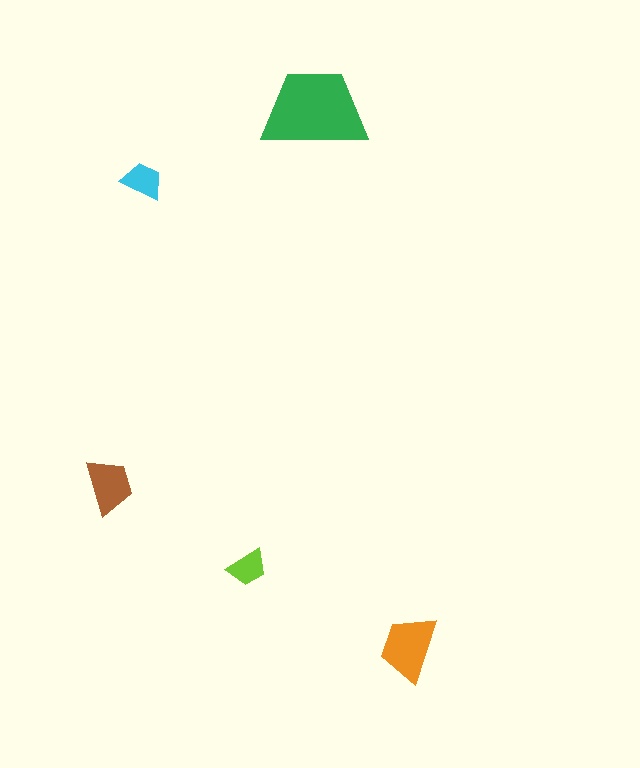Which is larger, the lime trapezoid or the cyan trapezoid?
The cyan one.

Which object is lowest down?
The orange trapezoid is bottommost.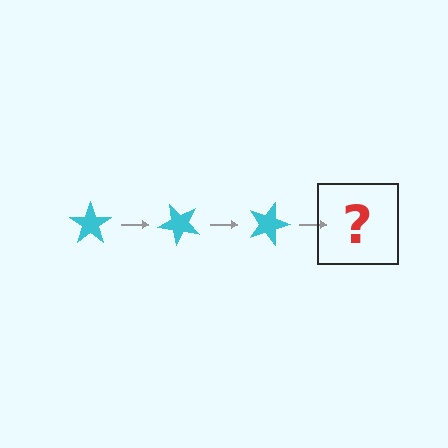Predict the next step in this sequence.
The next step is a cyan star rotated 135 degrees.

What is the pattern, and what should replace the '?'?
The pattern is that the star rotates 45 degrees each step. The '?' should be a cyan star rotated 135 degrees.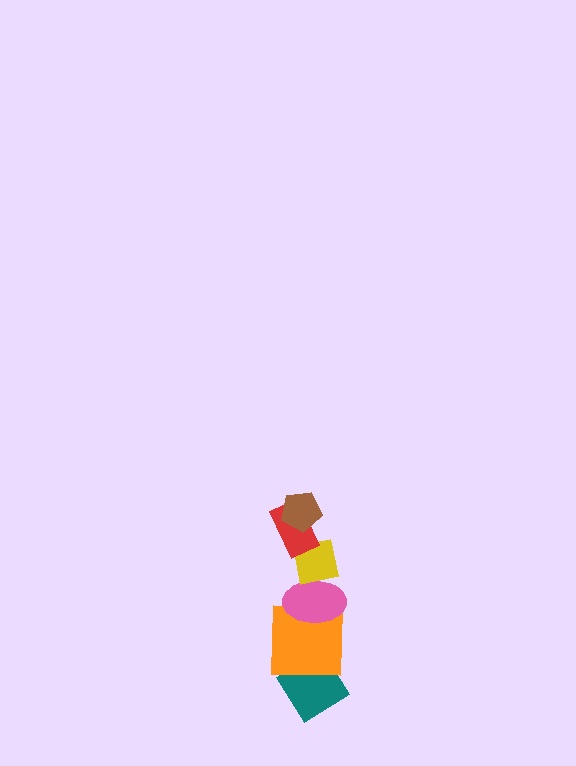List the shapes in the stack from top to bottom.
From top to bottom: the brown pentagon, the red rectangle, the yellow square, the pink ellipse, the orange square, the teal diamond.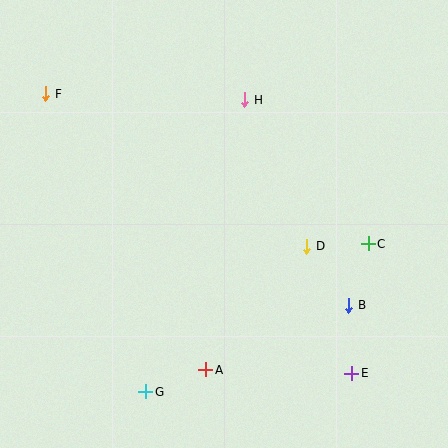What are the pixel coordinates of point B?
Point B is at (349, 305).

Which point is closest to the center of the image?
Point D at (307, 246) is closest to the center.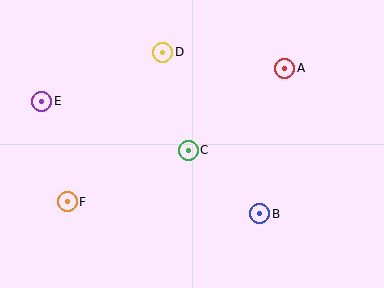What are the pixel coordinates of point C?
Point C is at (188, 150).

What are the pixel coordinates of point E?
Point E is at (42, 101).